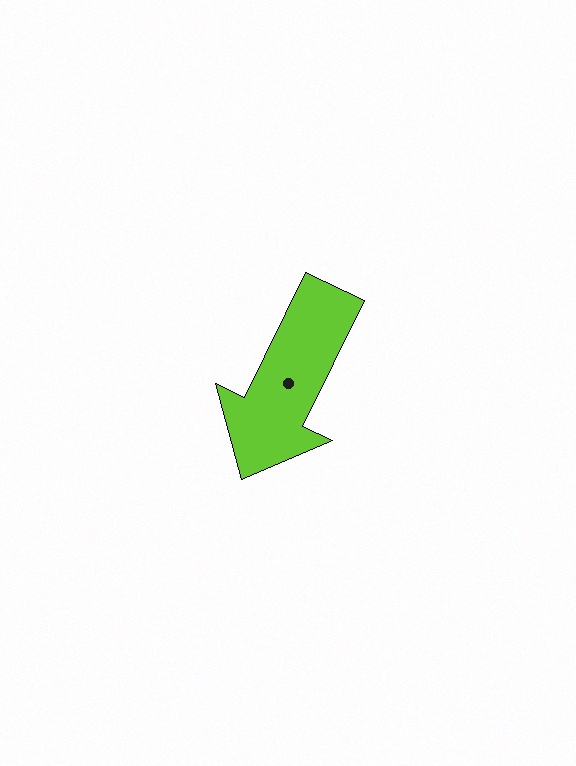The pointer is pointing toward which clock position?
Roughly 7 o'clock.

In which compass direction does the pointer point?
Southwest.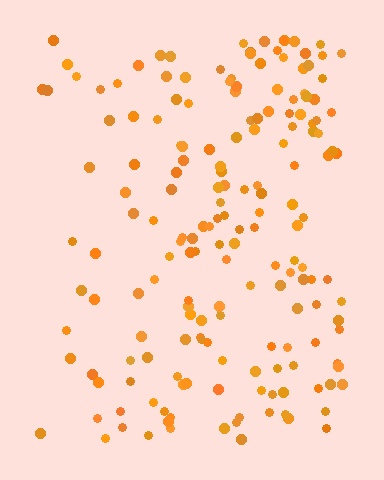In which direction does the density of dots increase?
From left to right, with the right side densest.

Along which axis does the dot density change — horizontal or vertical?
Horizontal.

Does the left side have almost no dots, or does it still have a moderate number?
Still a moderate number, just noticeably fewer than the right.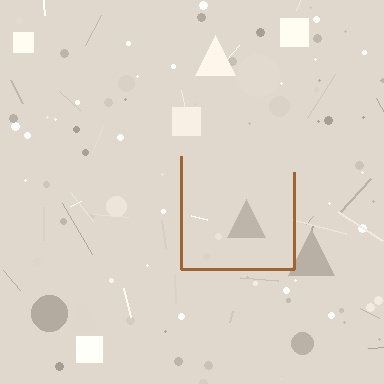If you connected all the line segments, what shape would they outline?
They would outline a square.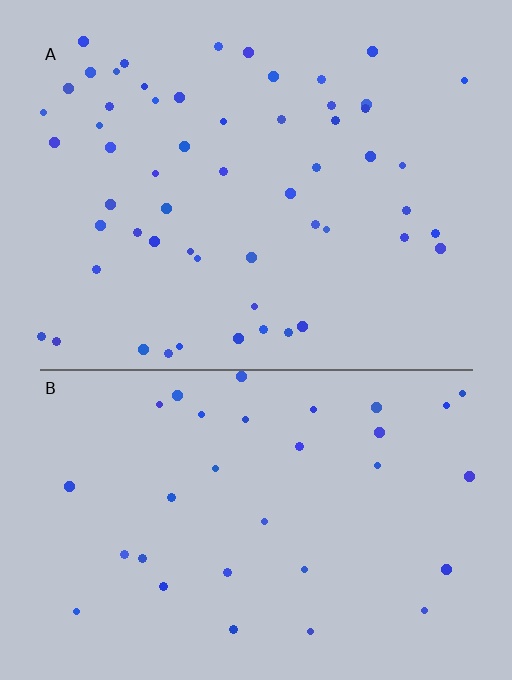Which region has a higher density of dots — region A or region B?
A (the top).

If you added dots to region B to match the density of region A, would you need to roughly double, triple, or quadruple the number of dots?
Approximately double.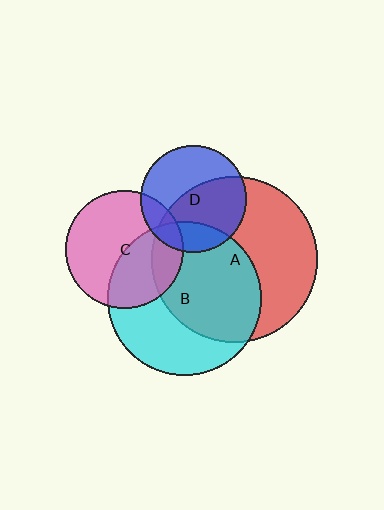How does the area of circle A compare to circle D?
Approximately 2.4 times.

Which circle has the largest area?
Circle A (red).